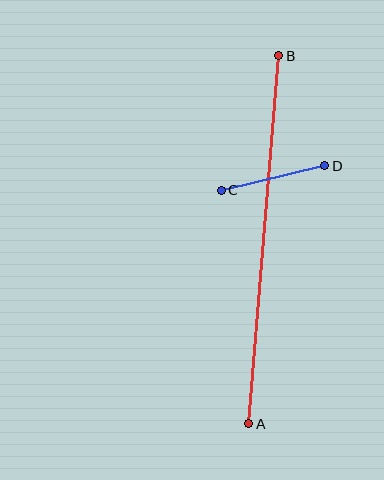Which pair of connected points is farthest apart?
Points A and B are farthest apart.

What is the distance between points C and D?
The distance is approximately 106 pixels.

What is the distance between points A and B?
The distance is approximately 369 pixels.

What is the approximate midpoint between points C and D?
The midpoint is at approximately (273, 178) pixels.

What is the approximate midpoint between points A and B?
The midpoint is at approximately (264, 240) pixels.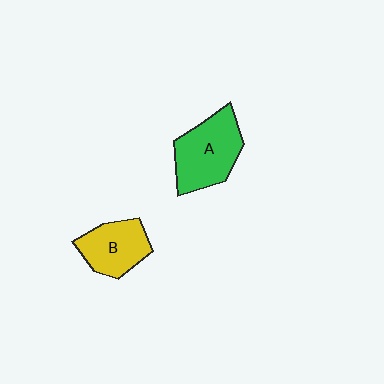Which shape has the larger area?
Shape A (green).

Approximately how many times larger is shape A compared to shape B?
Approximately 1.3 times.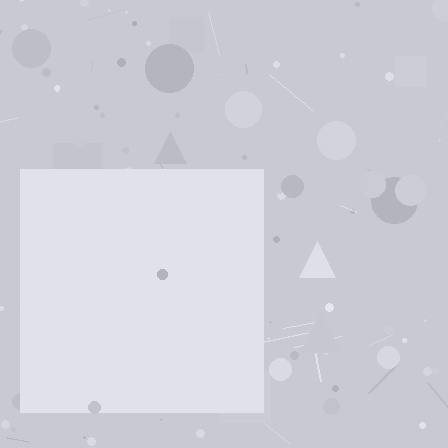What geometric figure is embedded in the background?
A square is embedded in the background.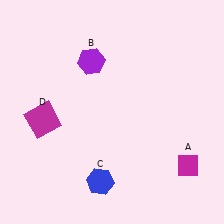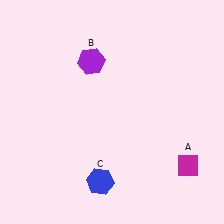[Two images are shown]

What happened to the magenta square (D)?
The magenta square (D) was removed in Image 2. It was in the bottom-left area of Image 1.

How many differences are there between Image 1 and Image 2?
There is 1 difference between the two images.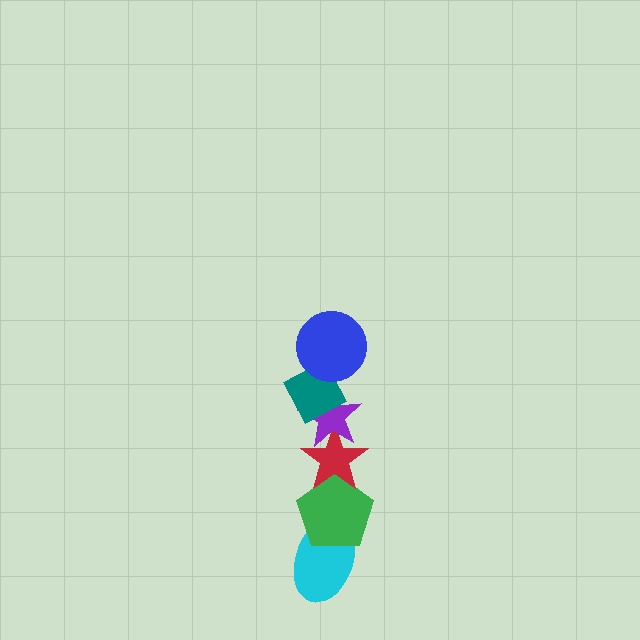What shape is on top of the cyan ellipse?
The green pentagon is on top of the cyan ellipse.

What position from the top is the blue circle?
The blue circle is 1st from the top.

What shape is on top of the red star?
The purple star is on top of the red star.